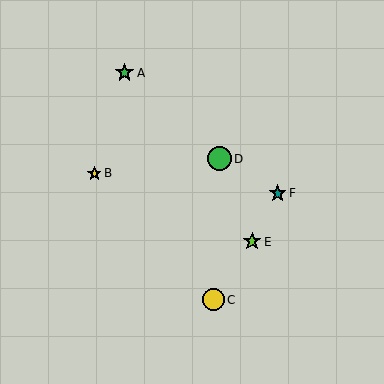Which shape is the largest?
The green circle (labeled D) is the largest.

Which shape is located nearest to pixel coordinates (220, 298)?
The yellow circle (labeled C) at (213, 300) is nearest to that location.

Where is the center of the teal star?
The center of the teal star is at (278, 193).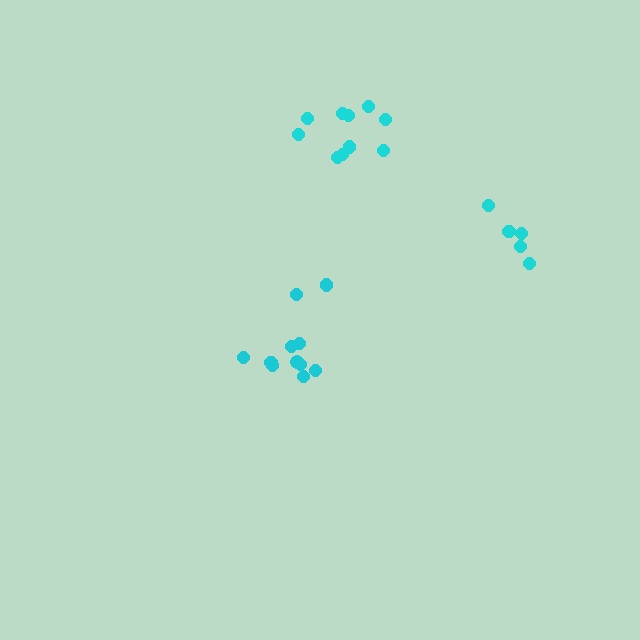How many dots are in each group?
Group 1: 10 dots, Group 2: 11 dots, Group 3: 5 dots (26 total).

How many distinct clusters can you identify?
There are 3 distinct clusters.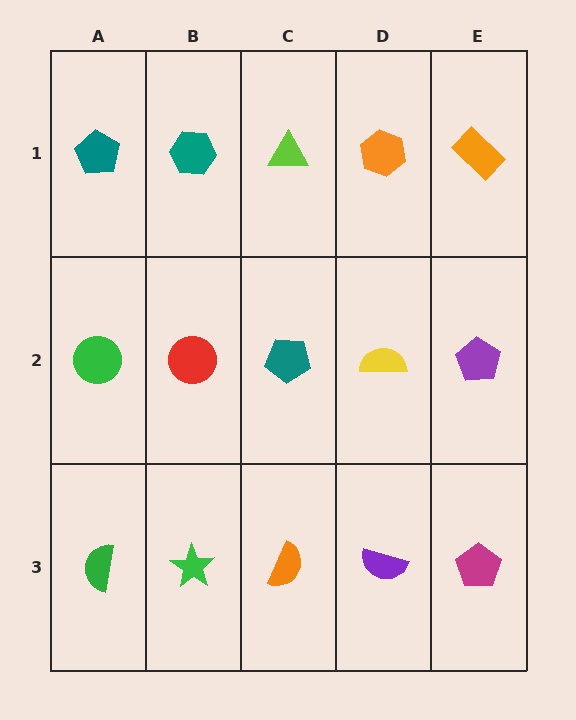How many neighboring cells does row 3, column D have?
3.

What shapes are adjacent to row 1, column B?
A red circle (row 2, column B), a teal pentagon (row 1, column A), a lime triangle (row 1, column C).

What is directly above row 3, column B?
A red circle.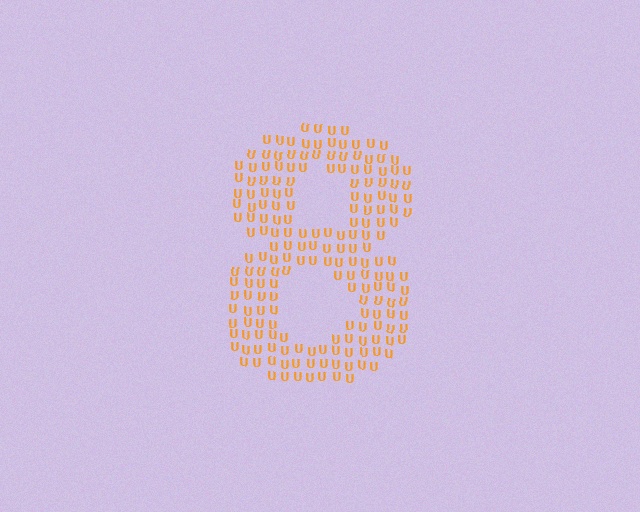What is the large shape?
The large shape is the digit 8.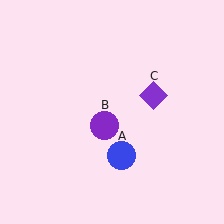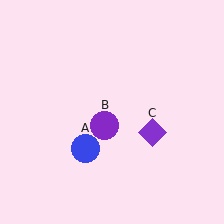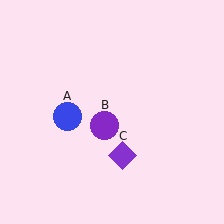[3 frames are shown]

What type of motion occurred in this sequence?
The blue circle (object A), purple diamond (object C) rotated clockwise around the center of the scene.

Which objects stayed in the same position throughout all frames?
Purple circle (object B) remained stationary.